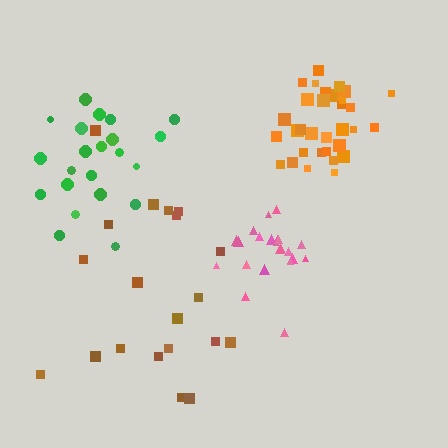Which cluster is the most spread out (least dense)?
Brown.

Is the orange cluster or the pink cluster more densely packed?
Orange.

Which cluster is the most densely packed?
Orange.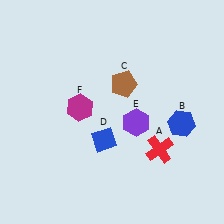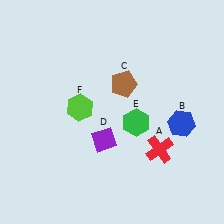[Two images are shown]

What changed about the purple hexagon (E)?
In Image 1, E is purple. In Image 2, it changed to green.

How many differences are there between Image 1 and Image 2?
There are 3 differences between the two images.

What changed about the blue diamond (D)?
In Image 1, D is blue. In Image 2, it changed to purple.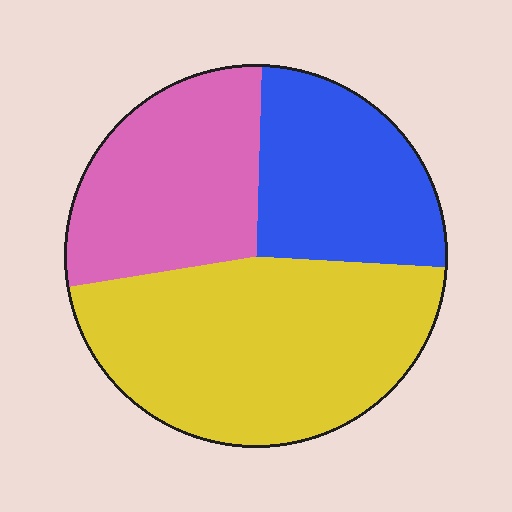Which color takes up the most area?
Yellow, at roughly 45%.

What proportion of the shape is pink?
Pink covers roughly 30% of the shape.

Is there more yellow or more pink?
Yellow.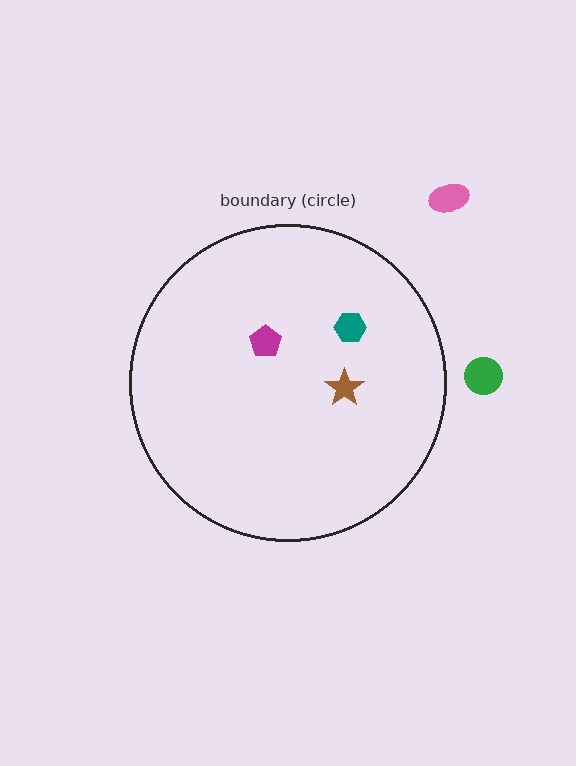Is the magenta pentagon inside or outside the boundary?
Inside.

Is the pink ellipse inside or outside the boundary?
Outside.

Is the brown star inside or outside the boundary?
Inside.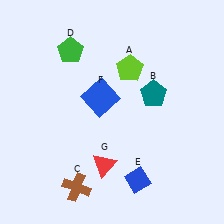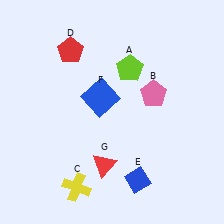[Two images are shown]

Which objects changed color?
B changed from teal to pink. C changed from brown to yellow. D changed from green to red.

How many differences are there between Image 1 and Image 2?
There are 3 differences between the two images.